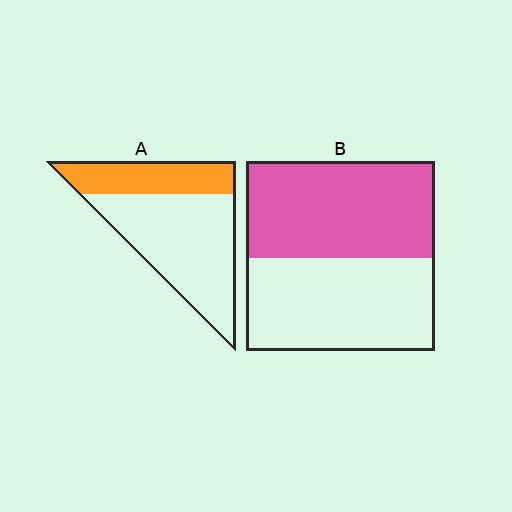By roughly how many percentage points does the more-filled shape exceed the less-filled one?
By roughly 20 percentage points (B over A).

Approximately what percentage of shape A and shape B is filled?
A is approximately 30% and B is approximately 50%.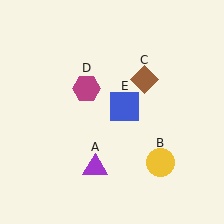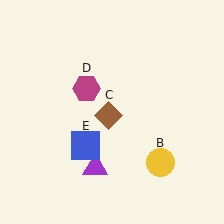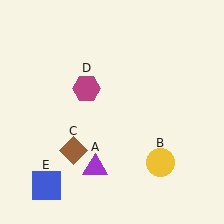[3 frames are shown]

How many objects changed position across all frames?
2 objects changed position: brown diamond (object C), blue square (object E).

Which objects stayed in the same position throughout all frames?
Purple triangle (object A) and yellow circle (object B) and magenta hexagon (object D) remained stationary.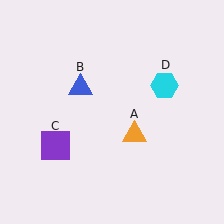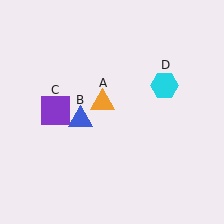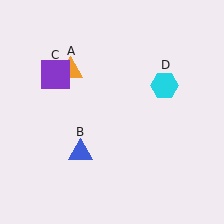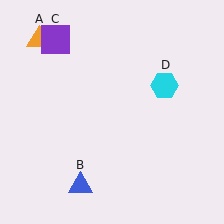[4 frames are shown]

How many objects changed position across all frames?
3 objects changed position: orange triangle (object A), blue triangle (object B), purple square (object C).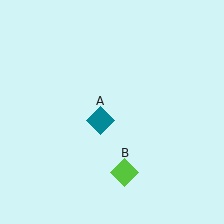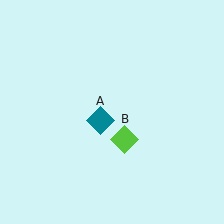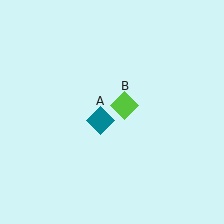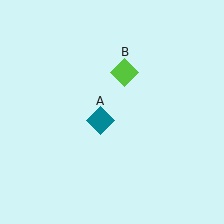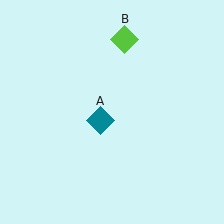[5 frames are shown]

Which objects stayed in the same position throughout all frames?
Teal diamond (object A) remained stationary.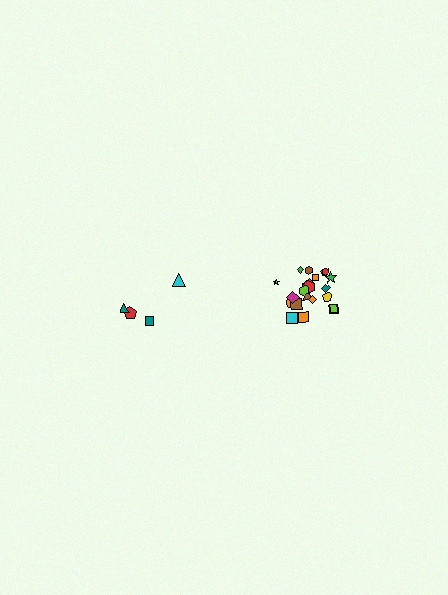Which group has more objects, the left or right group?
The right group.